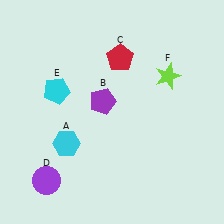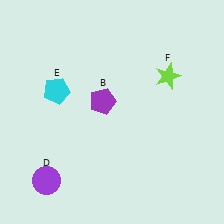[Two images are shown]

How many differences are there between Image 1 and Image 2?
There are 2 differences between the two images.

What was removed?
The red pentagon (C), the cyan hexagon (A) were removed in Image 2.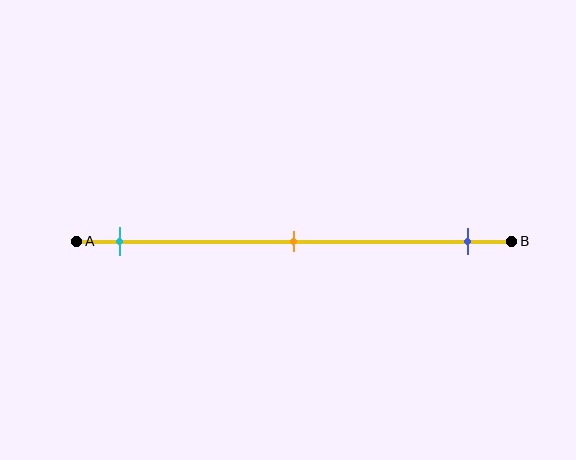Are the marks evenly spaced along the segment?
Yes, the marks are approximately evenly spaced.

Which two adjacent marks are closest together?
The cyan and orange marks are the closest adjacent pair.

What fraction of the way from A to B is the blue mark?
The blue mark is approximately 90% (0.9) of the way from A to B.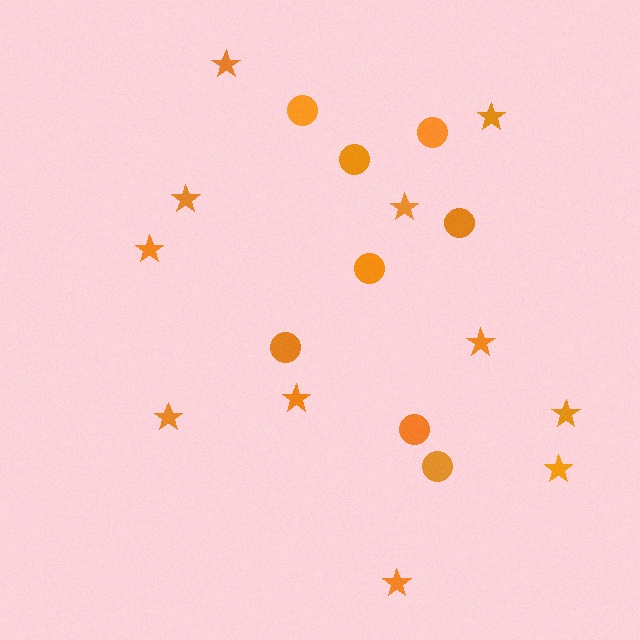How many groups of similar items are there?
There are 2 groups: one group of circles (8) and one group of stars (11).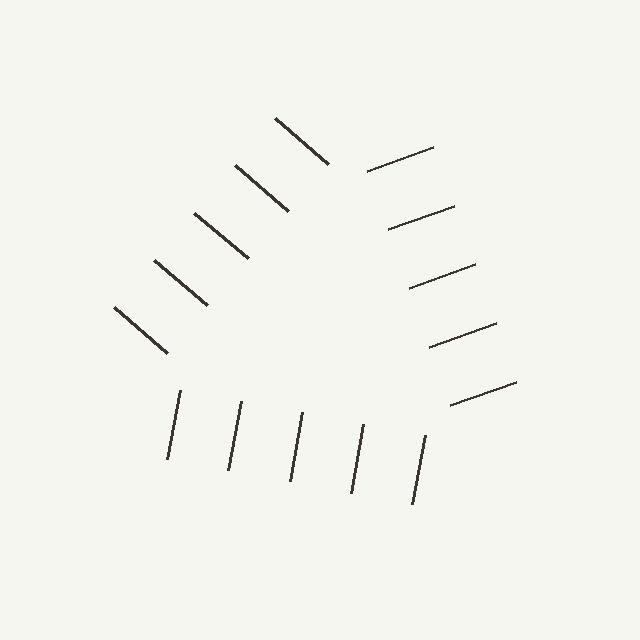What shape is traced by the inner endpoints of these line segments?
An illusory triangle — the line segments terminate on its edges but no continuous stroke is drawn.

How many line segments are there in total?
15 — 5 along each of the 3 edges.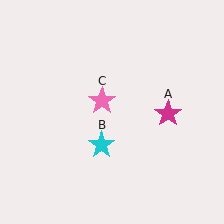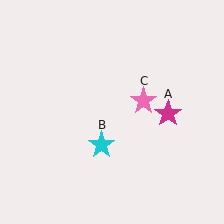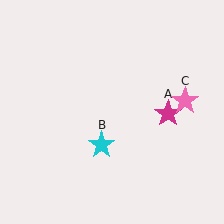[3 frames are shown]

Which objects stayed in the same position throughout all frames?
Magenta star (object A) and cyan star (object B) remained stationary.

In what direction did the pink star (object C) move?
The pink star (object C) moved right.